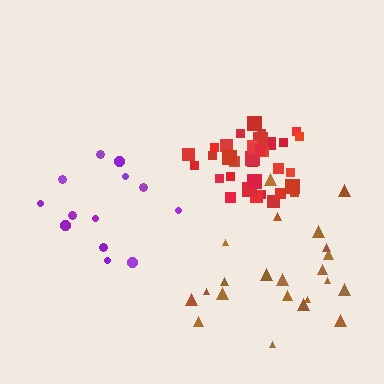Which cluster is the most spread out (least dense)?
Purple.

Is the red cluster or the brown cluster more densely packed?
Red.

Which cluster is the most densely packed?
Red.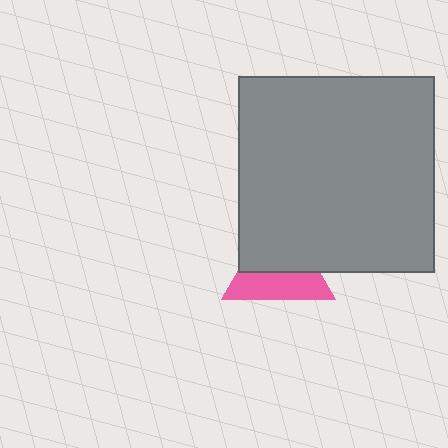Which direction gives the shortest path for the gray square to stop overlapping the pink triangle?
Moving up gives the shortest separation.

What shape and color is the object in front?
The object in front is a gray square.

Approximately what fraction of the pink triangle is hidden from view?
Roughly 54% of the pink triangle is hidden behind the gray square.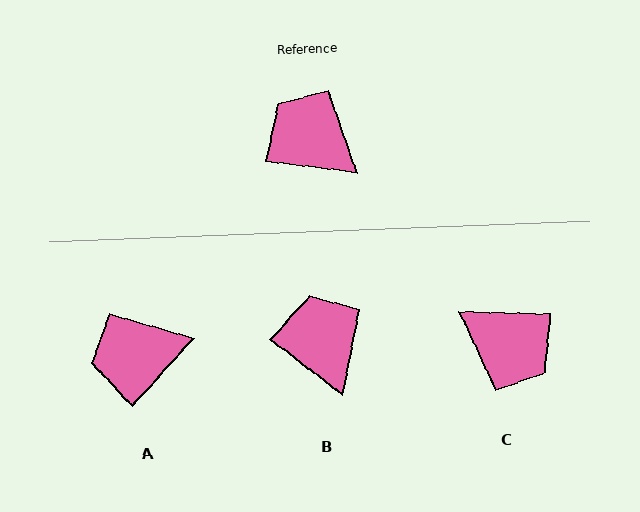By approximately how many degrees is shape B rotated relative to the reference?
Approximately 30 degrees clockwise.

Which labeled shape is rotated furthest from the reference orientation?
C, about 175 degrees away.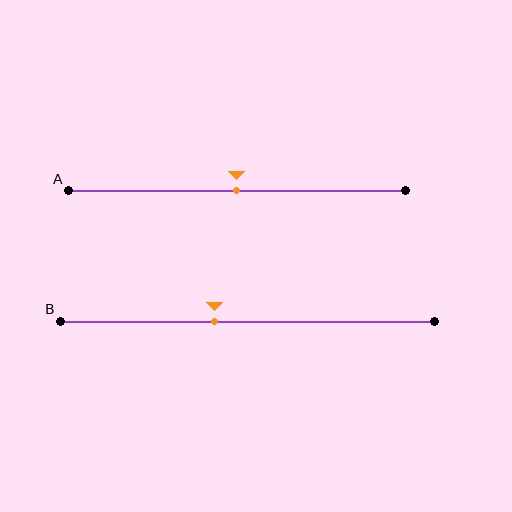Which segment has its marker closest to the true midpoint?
Segment A has its marker closest to the true midpoint.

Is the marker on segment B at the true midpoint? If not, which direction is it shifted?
No, the marker on segment B is shifted to the left by about 9% of the segment length.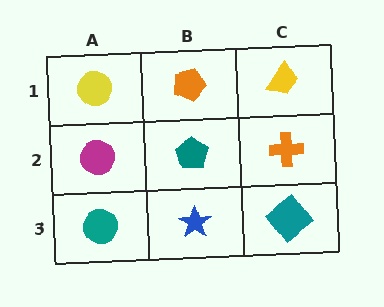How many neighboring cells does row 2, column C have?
3.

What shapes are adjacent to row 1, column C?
An orange cross (row 2, column C), an orange pentagon (row 1, column B).